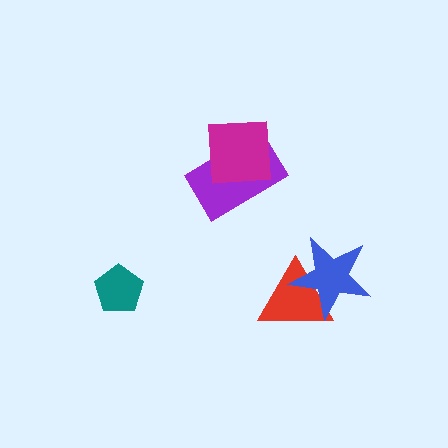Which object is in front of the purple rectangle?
The magenta square is in front of the purple rectangle.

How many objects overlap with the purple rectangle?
1 object overlaps with the purple rectangle.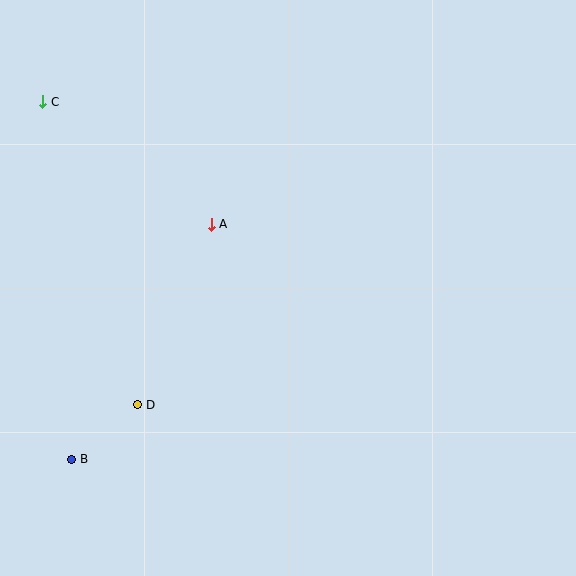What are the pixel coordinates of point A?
Point A is at (211, 224).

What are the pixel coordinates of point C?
Point C is at (43, 102).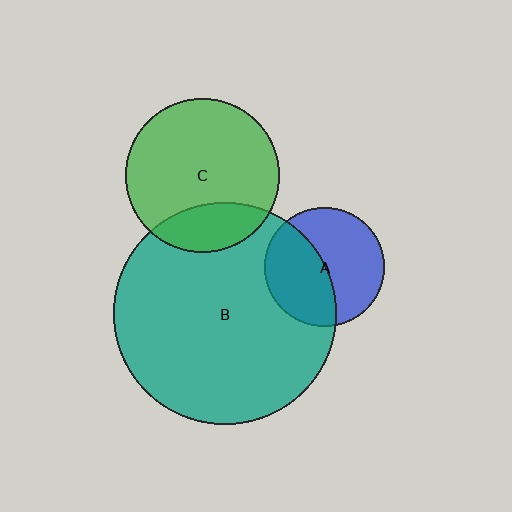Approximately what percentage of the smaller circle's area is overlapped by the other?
Approximately 20%.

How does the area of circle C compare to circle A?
Approximately 1.7 times.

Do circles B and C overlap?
Yes.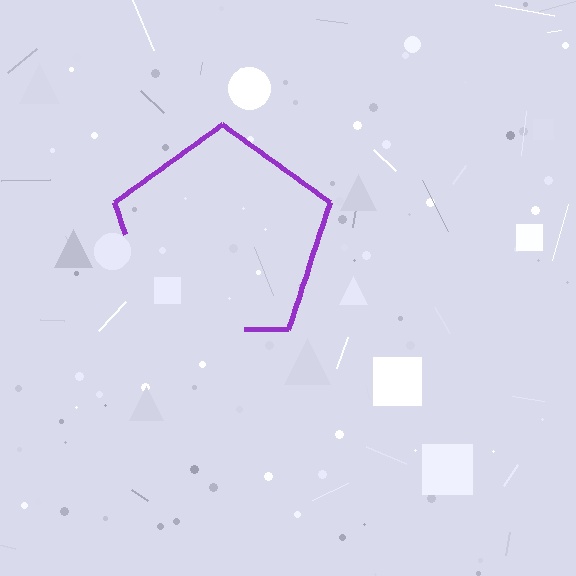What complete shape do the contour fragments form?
The contour fragments form a pentagon.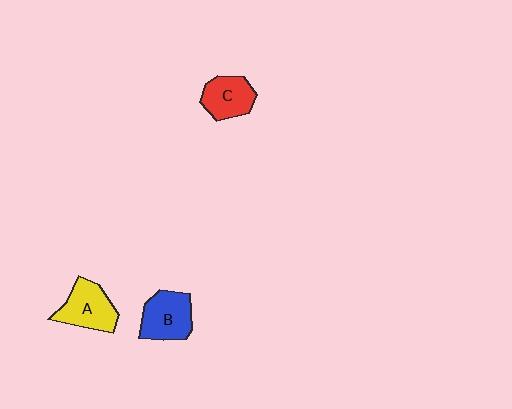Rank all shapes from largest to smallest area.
From largest to smallest: B (blue), A (yellow), C (red).